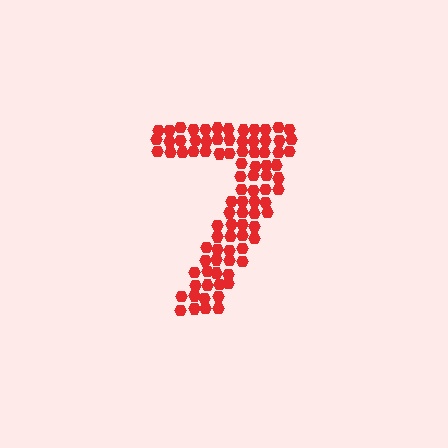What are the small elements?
The small elements are hexagons.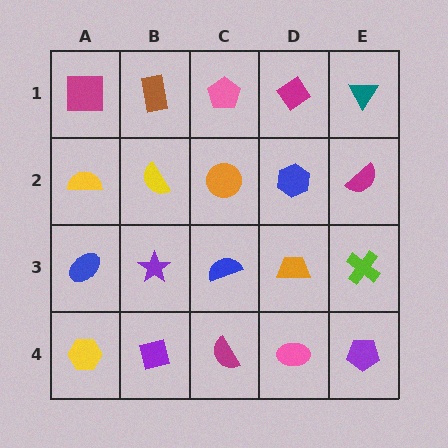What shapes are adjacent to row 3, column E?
A magenta semicircle (row 2, column E), a purple pentagon (row 4, column E), an orange trapezoid (row 3, column D).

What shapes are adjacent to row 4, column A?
A blue ellipse (row 3, column A), a purple diamond (row 4, column B).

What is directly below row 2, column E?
A lime cross.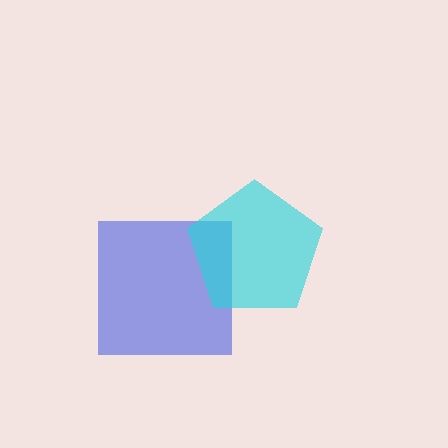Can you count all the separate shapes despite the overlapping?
Yes, there are 2 separate shapes.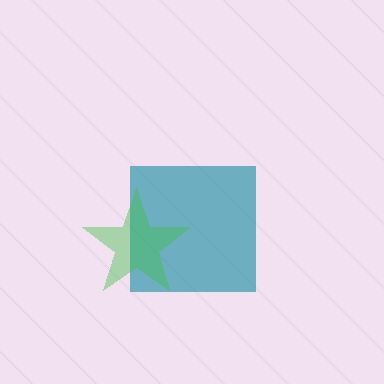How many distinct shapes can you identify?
There are 2 distinct shapes: a teal square, a green star.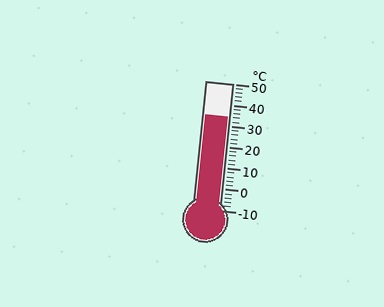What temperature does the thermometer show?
The thermometer shows approximately 34°C.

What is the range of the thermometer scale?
The thermometer scale ranges from -10°C to 50°C.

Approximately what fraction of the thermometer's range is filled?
The thermometer is filled to approximately 75% of its range.